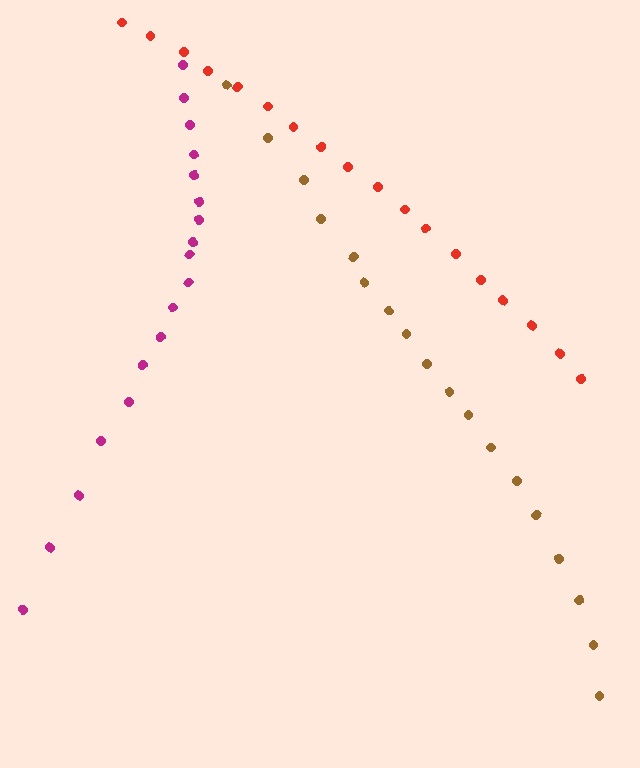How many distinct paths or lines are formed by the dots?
There are 3 distinct paths.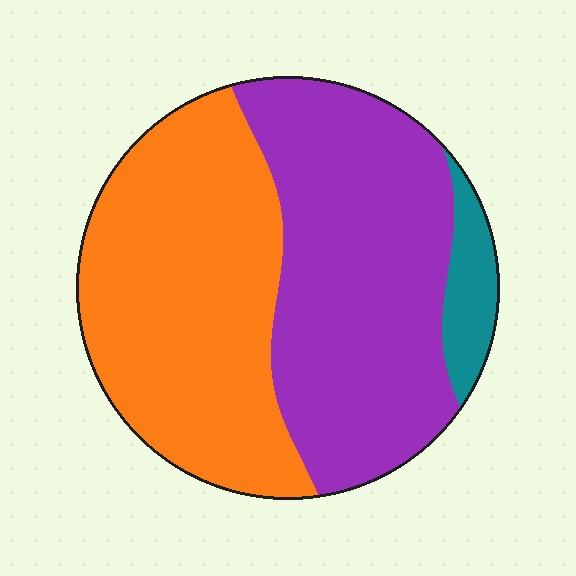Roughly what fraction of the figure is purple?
Purple covers around 45% of the figure.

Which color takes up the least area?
Teal, at roughly 5%.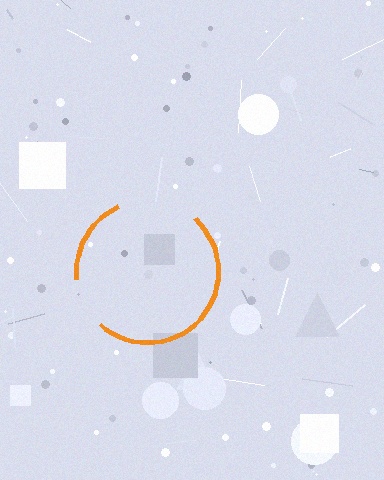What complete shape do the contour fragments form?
The contour fragments form a circle.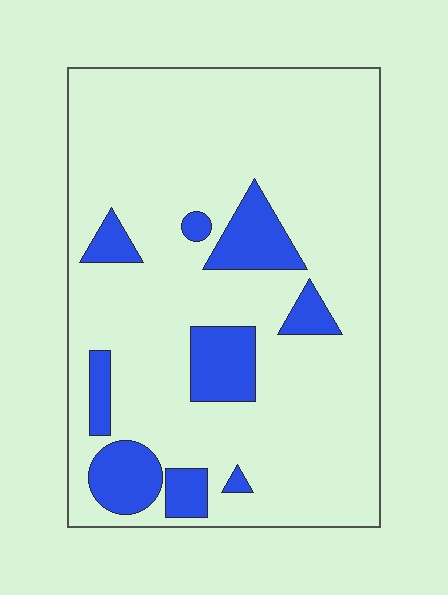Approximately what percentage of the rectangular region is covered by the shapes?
Approximately 15%.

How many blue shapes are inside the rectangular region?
9.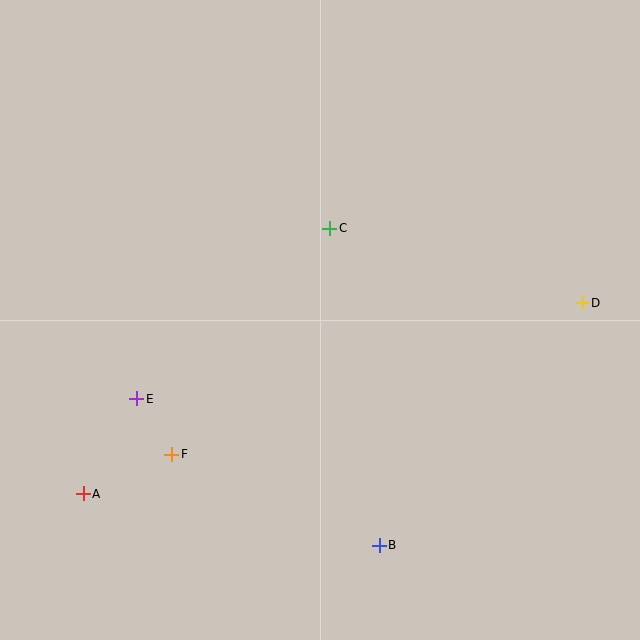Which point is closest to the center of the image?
Point C at (330, 228) is closest to the center.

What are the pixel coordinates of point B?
Point B is at (379, 545).